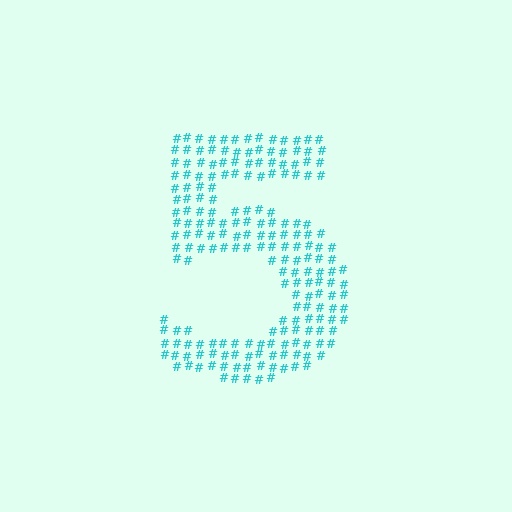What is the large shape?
The large shape is the digit 5.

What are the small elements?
The small elements are hash symbols.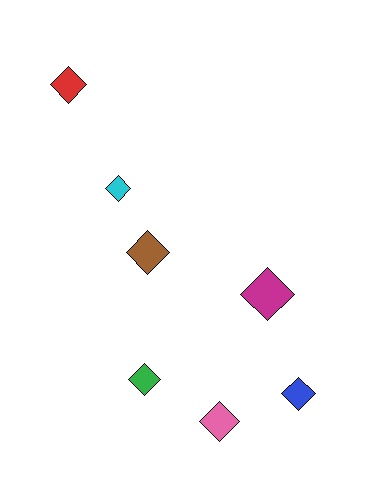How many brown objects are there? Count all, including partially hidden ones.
There is 1 brown object.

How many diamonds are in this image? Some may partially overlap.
There are 7 diamonds.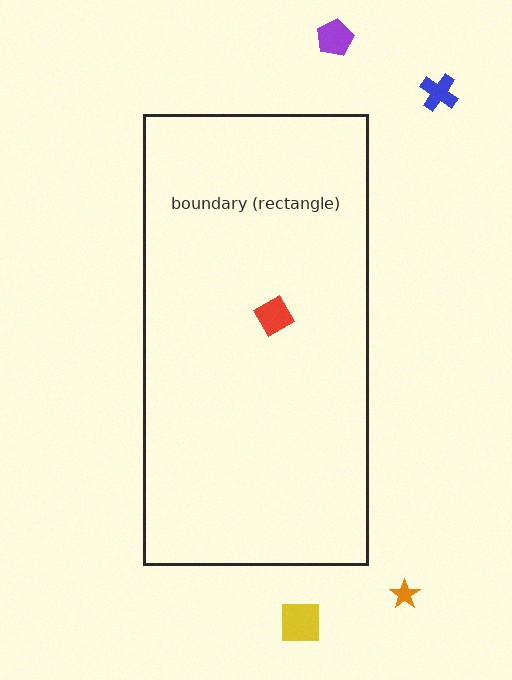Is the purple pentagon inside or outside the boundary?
Outside.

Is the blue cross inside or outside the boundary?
Outside.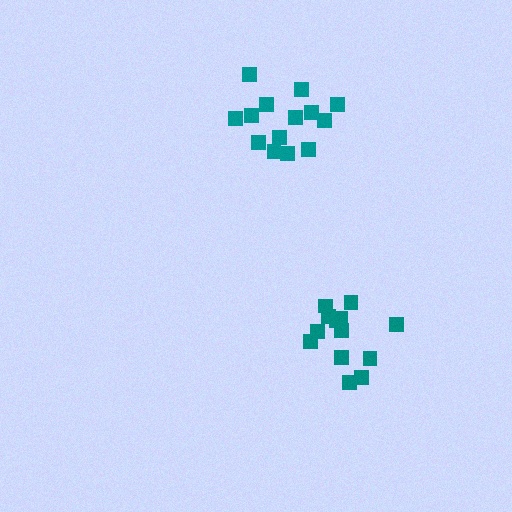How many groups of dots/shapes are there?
There are 2 groups.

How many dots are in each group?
Group 1: 14 dots, Group 2: 13 dots (27 total).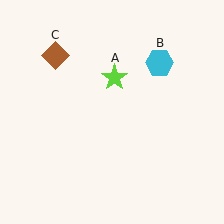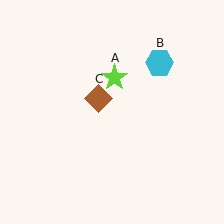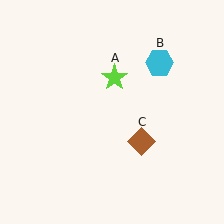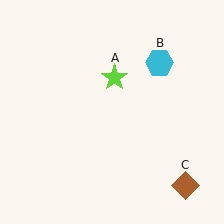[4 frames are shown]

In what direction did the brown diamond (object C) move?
The brown diamond (object C) moved down and to the right.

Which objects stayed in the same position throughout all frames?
Lime star (object A) and cyan hexagon (object B) remained stationary.